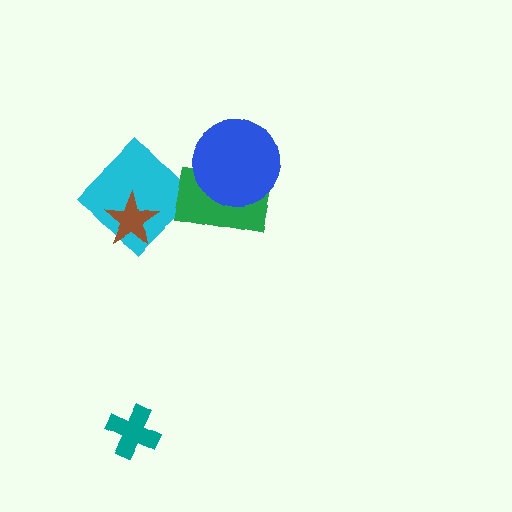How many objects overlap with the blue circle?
1 object overlaps with the blue circle.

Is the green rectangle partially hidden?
Yes, it is partially covered by another shape.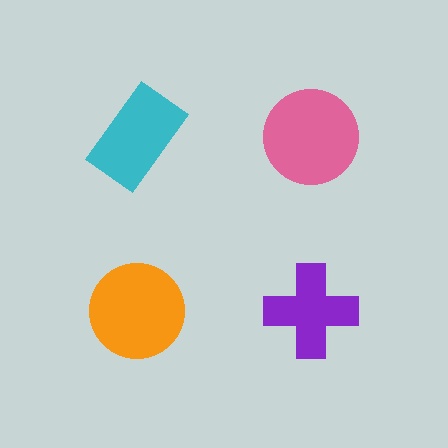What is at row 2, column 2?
A purple cross.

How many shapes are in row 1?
2 shapes.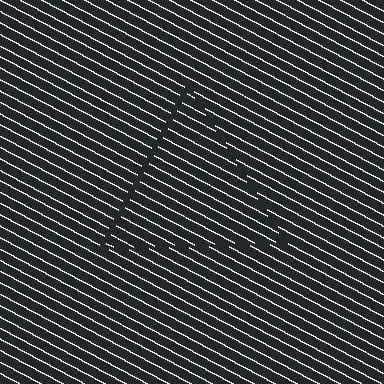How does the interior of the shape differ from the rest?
The interior of the shape contains the same grating, shifted by half a period — the contour is defined by the phase discontinuity where line-ends from the inner and outer gratings abut.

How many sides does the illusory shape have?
3 sides — the line-ends trace a triangle.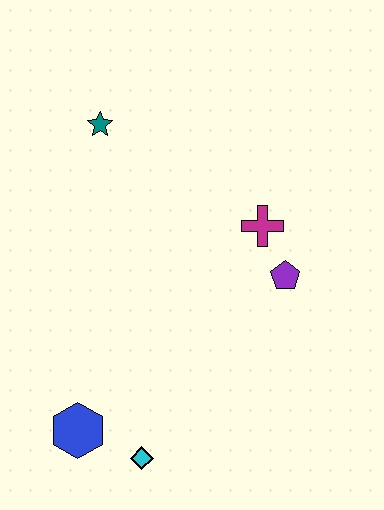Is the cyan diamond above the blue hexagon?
No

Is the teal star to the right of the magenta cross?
No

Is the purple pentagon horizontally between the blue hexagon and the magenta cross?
No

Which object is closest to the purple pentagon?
The magenta cross is closest to the purple pentagon.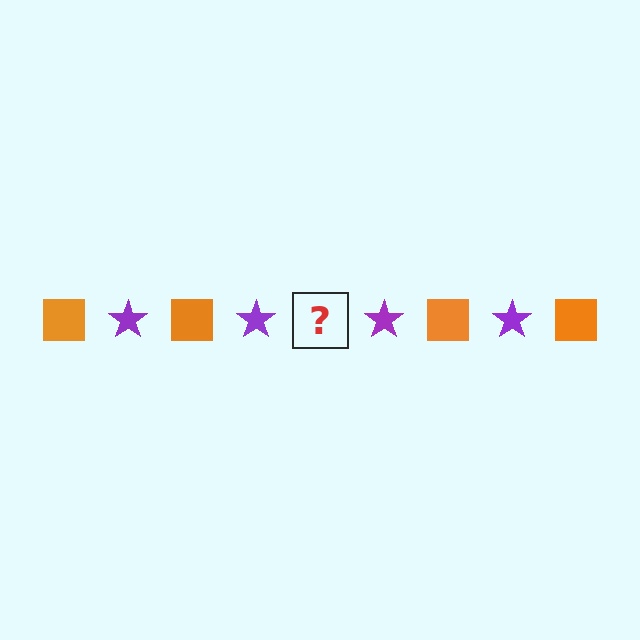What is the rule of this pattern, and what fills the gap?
The rule is that the pattern alternates between orange square and purple star. The gap should be filled with an orange square.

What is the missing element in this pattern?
The missing element is an orange square.